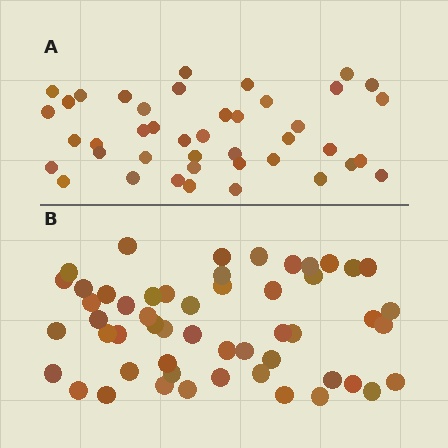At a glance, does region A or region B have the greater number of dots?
Region B (the bottom region) has more dots.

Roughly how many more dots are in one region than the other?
Region B has roughly 12 or so more dots than region A.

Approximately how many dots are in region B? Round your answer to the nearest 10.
About 50 dots. (The exact count is 53, which rounds to 50.)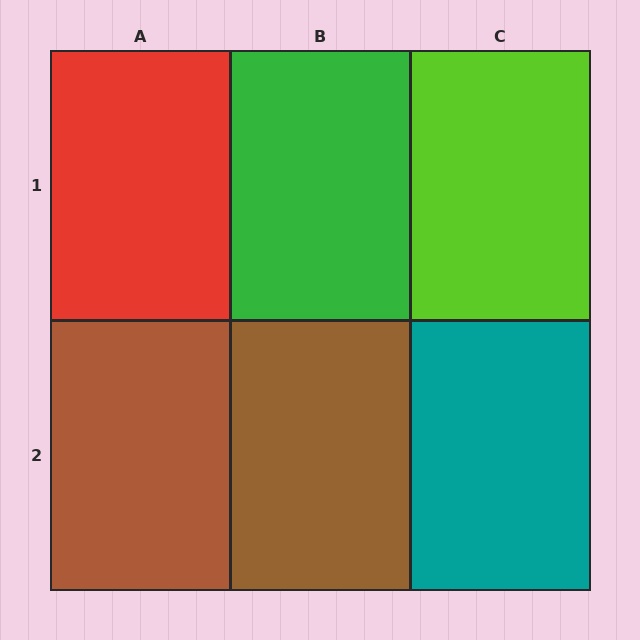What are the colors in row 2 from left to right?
Brown, brown, teal.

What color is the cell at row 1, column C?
Lime.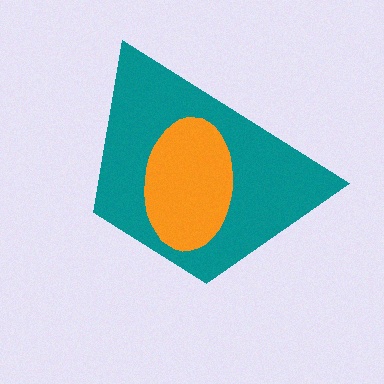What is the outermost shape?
The teal trapezoid.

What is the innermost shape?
The orange ellipse.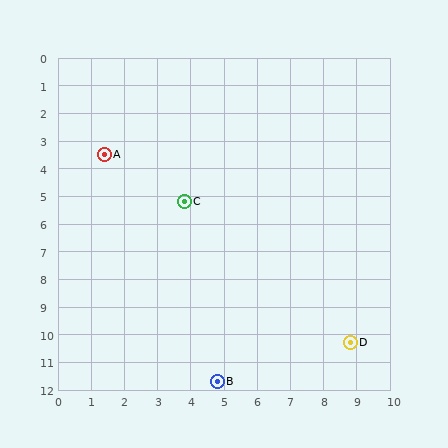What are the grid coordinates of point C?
Point C is at approximately (3.8, 5.2).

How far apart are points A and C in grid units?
Points A and C are about 2.9 grid units apart.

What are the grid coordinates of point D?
Point D is at approximately (8.8, 10.3).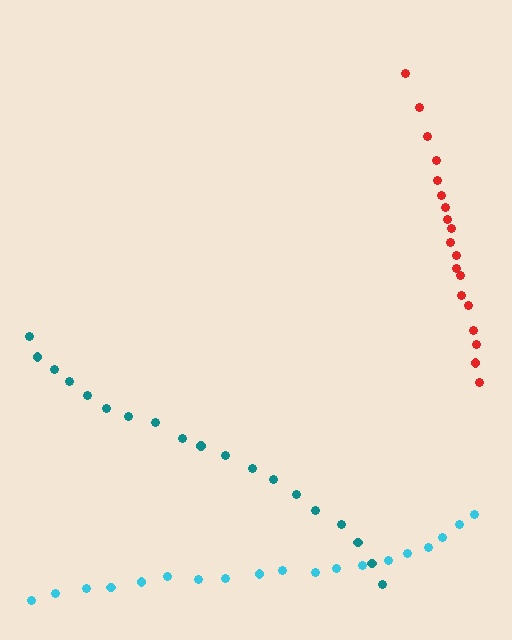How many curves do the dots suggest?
There are 3 distinct paths.